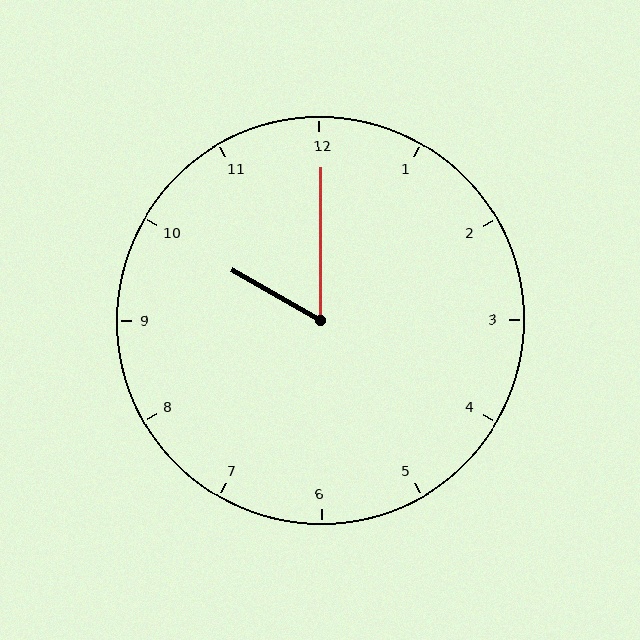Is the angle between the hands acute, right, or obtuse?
It is acute.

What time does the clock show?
10:00.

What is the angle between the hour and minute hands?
Approximately 60 degrees.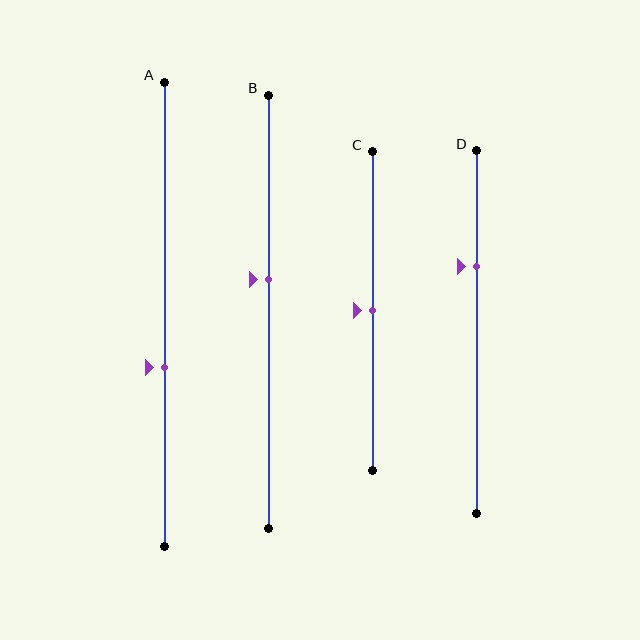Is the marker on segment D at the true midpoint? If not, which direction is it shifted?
No, the marker on segment D is shifted upward by about 18% of the segment length.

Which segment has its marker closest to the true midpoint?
Segment C has its marker closest to the true midpoint.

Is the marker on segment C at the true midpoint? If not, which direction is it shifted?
Yes, the marker on segment C is at the true midpoint.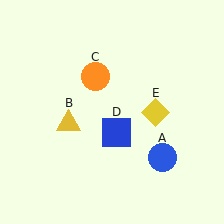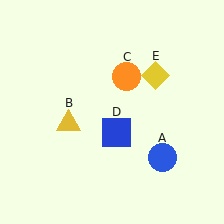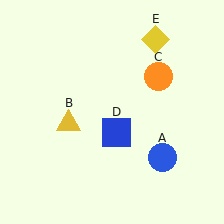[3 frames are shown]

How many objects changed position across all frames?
2 objects changed position: orange circle (object C), yellow diamond (object E).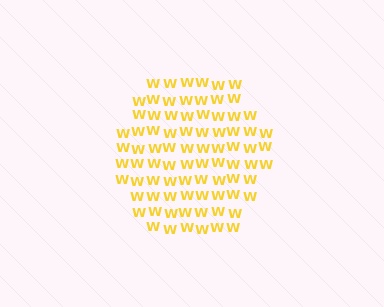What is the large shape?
The large shape is a hexagon.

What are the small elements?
The small elements are letter W's.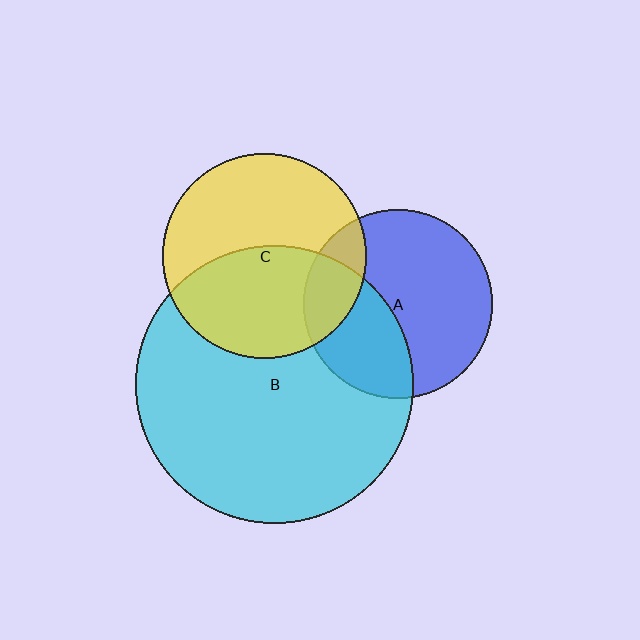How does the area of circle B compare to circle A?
Approximately 2.2 times.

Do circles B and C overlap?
Yes.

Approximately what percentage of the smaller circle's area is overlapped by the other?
Approximately 50%.